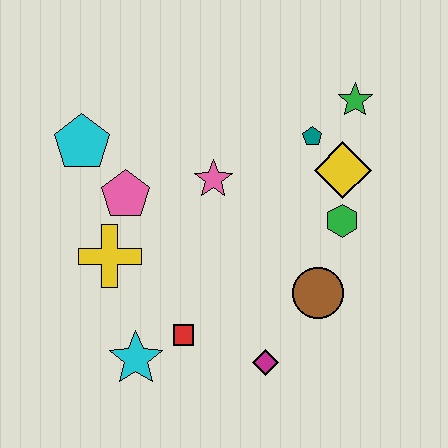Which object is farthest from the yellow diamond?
The cyan star is farthest from the yellow diamond.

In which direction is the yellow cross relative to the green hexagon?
The yellow cross is to the left of the green hexagon.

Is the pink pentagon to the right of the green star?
No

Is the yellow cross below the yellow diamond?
Yes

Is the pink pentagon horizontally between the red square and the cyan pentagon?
Yes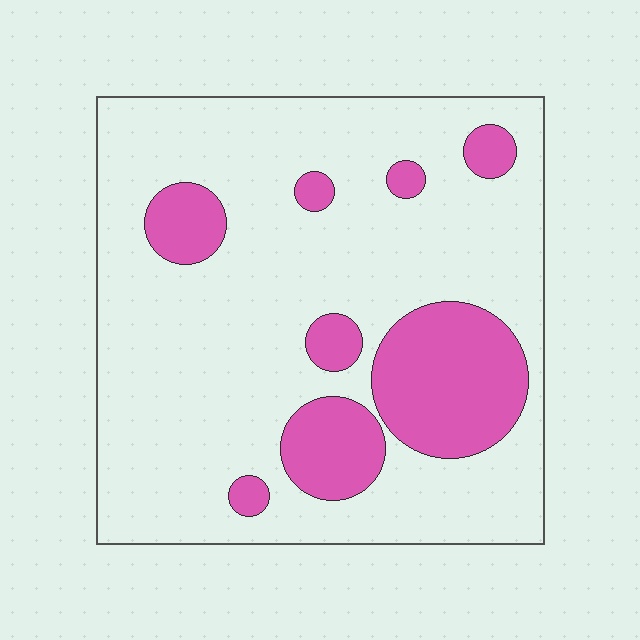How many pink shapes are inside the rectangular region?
8.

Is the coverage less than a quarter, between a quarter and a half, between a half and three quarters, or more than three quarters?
Less than a quarter.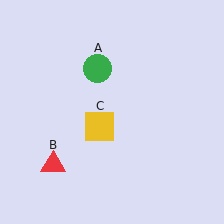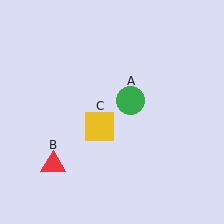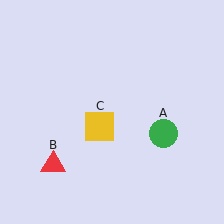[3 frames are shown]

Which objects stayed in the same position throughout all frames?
Red triangle (object B) and yellow square (object C) remained stationary.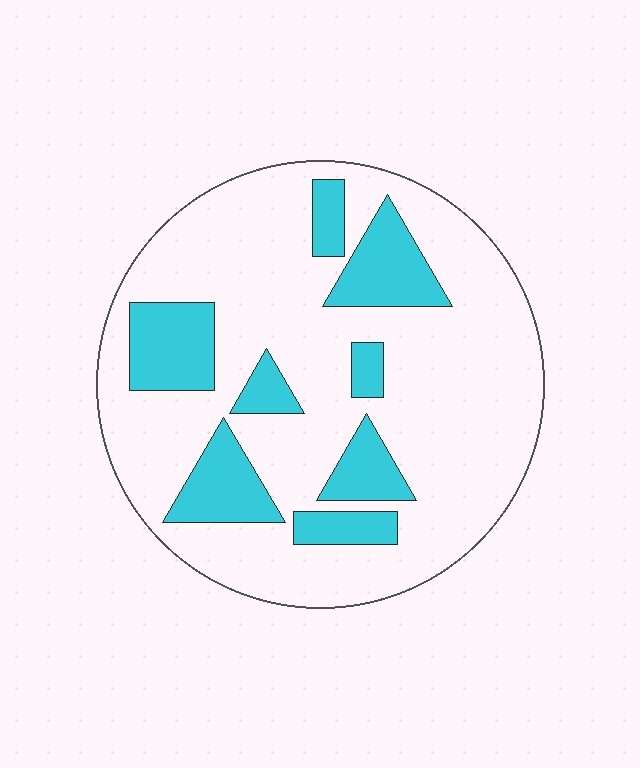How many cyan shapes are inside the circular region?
8.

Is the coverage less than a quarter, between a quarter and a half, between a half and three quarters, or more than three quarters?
Less than a quarter.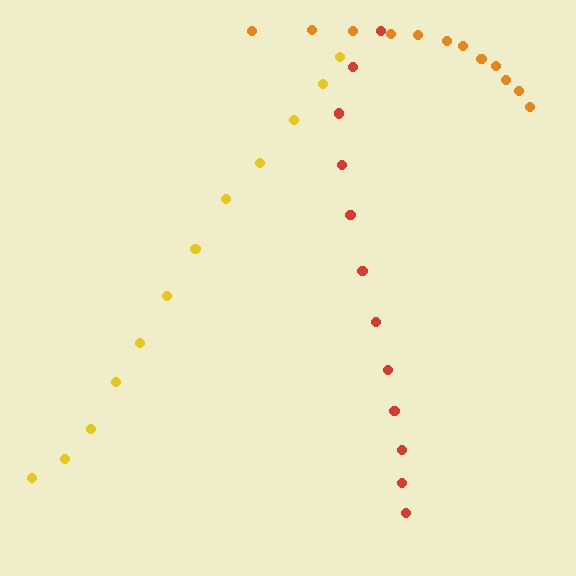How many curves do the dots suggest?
There are 3 distinct paths.